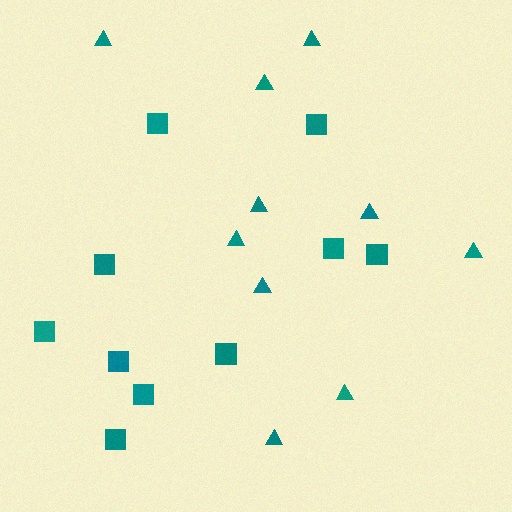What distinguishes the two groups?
There are 2 groups: one group of squares (10) and one group of triangles (10).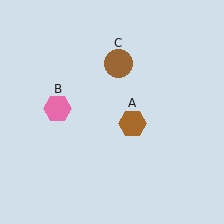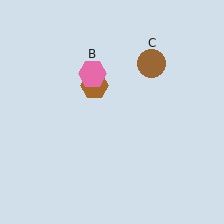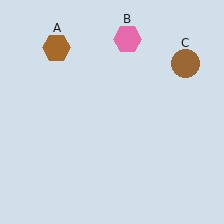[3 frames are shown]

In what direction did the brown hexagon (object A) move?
The brown hexagon (object A) moved up and to the left.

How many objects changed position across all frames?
3 objects changed position: brown hexagon (object A), pink hexagon (object B), brown circle (object C).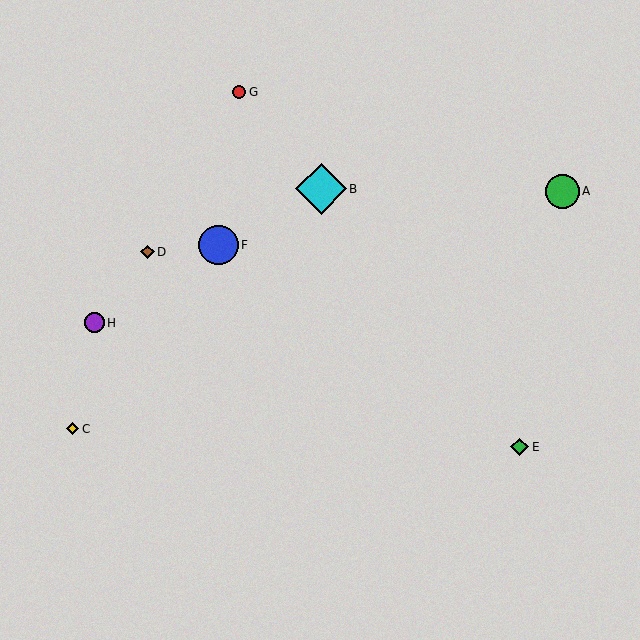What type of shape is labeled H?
Shape H is a purple circle.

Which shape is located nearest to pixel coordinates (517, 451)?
The green diamond (labeled E) at (520, 447) is nearest to that location.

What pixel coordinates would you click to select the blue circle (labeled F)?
Click at (218, 245) to select the blue circle F.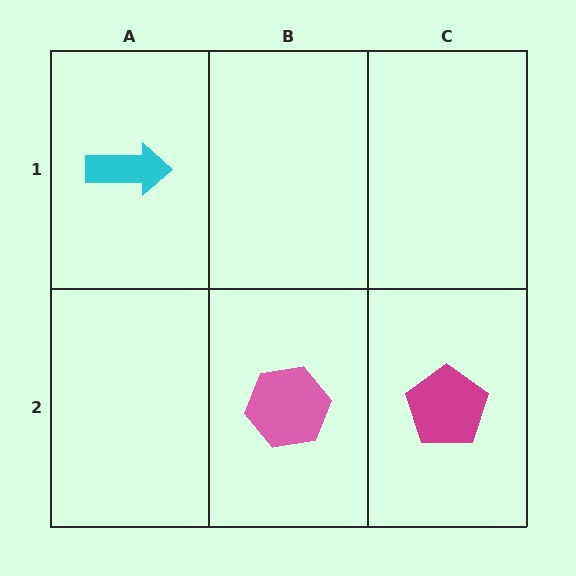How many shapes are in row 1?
1 shape.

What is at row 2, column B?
A pink hexagon.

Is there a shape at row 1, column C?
No, that cell is empty.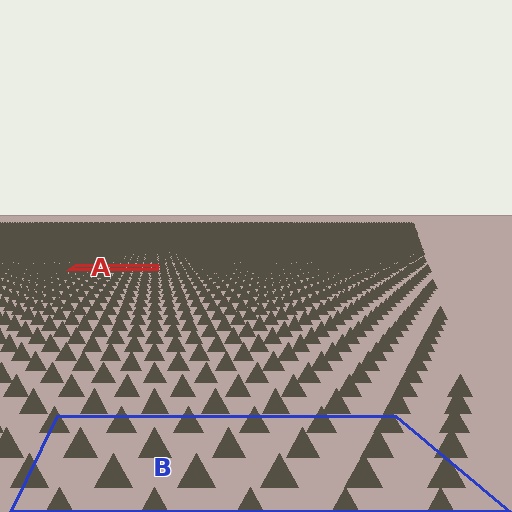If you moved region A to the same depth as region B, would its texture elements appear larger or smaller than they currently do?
They would appear larger. At a closer depth, the same texture elements are projected at a bigger on-screen size.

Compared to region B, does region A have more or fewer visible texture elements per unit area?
Region A has more texture elements per unit area — they are packed more densely because it is farther away.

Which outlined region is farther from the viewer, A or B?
Region A is farther from the viewer — the texture elements inside it appear smaller and more densely packed.